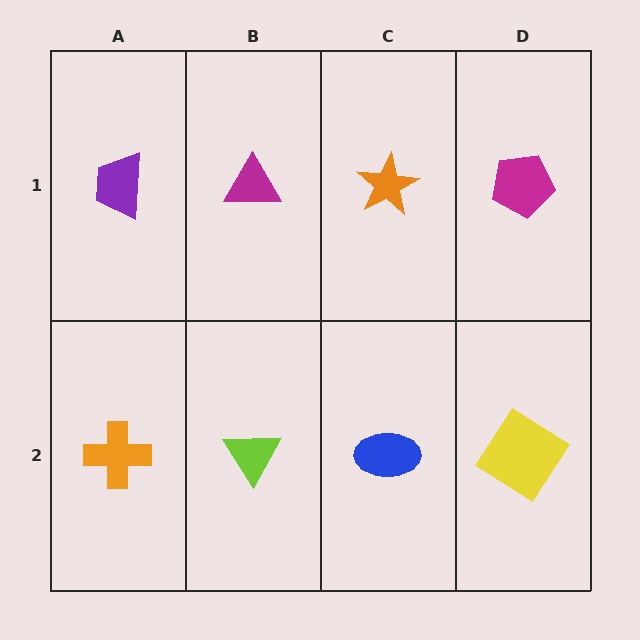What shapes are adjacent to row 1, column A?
An orange cross (row 2, column A), a magenta triangle (row 1, column B).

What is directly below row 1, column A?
An orange cross.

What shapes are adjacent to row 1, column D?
A yellow diamond (row 2, column D), an orange star (row 1, column C).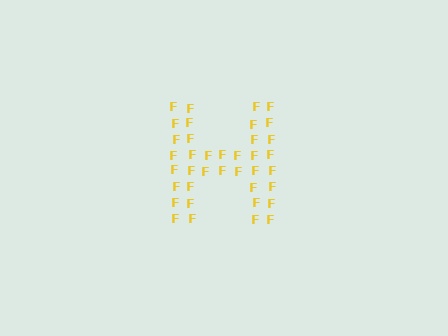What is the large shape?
The large shape is the letter H.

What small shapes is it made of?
It is made of small letter F's.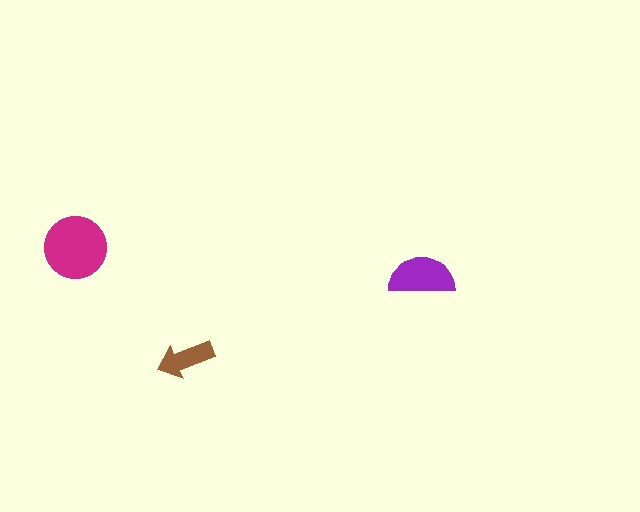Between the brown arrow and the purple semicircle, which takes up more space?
The purple semicircle.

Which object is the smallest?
The brown arrow.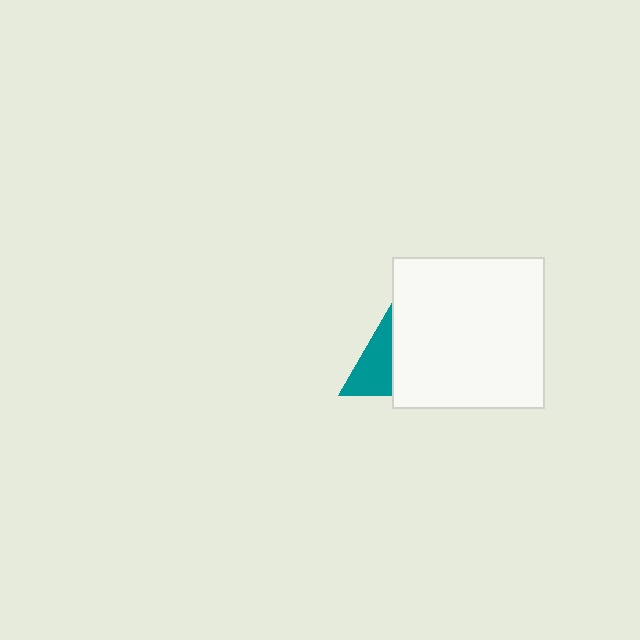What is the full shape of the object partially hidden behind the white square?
The partially hidden object is a teal triangle.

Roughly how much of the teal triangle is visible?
About half of it is visible (roughly 46%).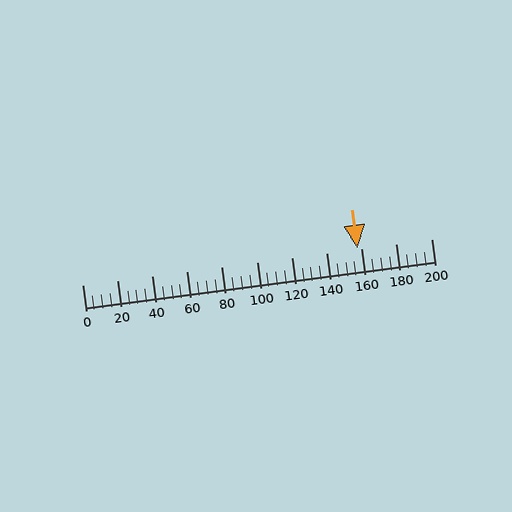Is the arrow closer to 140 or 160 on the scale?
The arrow is closer to 160.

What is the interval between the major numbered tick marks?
The major tick marks are spaced 20 units apart.